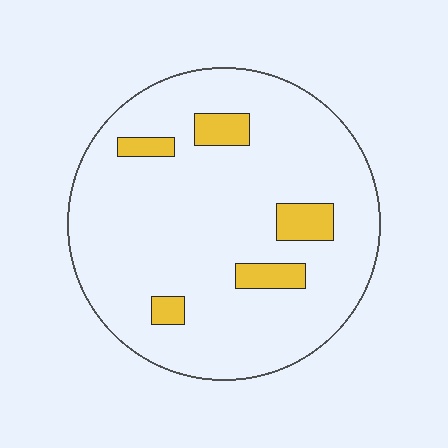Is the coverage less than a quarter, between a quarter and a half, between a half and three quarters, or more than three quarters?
Less than a quarter.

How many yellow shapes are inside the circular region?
5.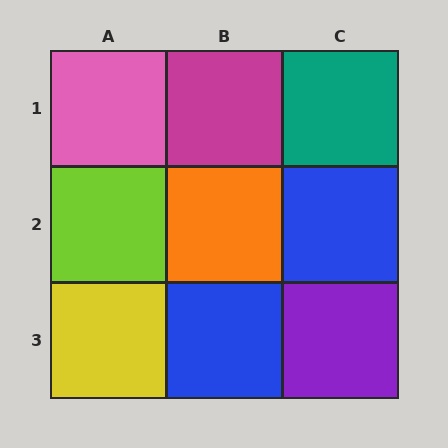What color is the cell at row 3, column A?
Yellow.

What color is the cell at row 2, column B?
Orange.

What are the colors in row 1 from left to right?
Pink, magenta, teal.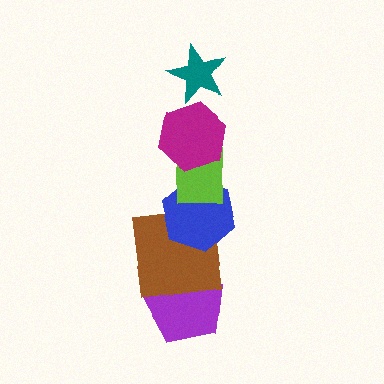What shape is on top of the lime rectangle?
The magenta hexagon is on top of the lime rectangle.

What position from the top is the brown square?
The brown square is 5th from the top.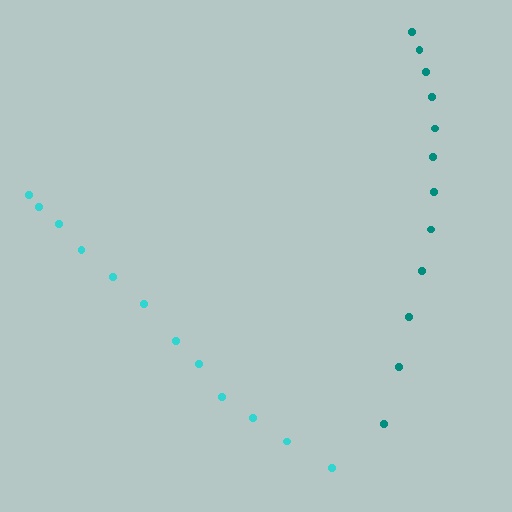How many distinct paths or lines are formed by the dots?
There are 2 distinct paths.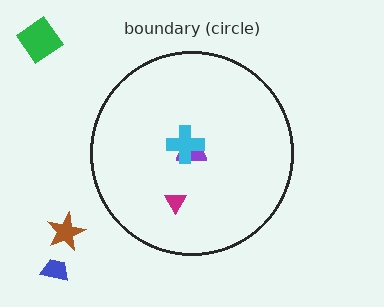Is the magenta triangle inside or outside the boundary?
Inside.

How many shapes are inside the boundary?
3 inside, 3 outside.